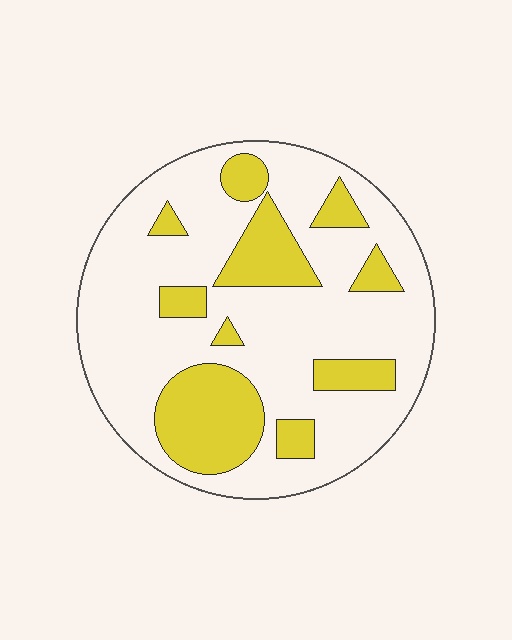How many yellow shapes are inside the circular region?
10.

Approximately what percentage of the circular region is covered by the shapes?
Approximately 25%.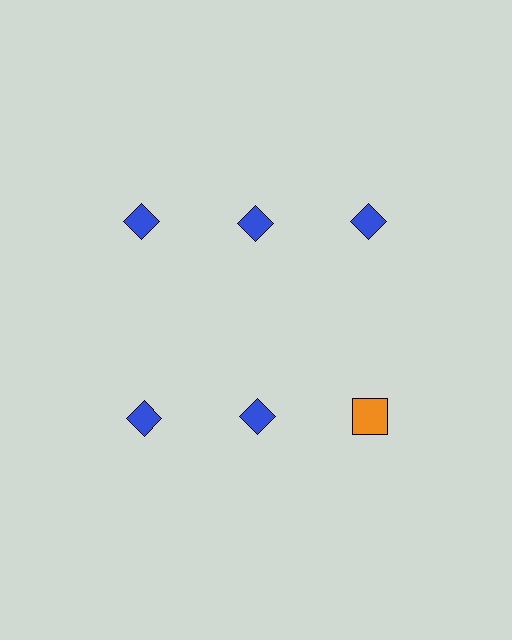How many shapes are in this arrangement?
There are 6 shapes arranged in a grid pattern.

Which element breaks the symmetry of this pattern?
The orange square in the second row, center column breaks the symmetry. All other shapes are blue diamonds.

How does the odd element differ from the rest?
It differs in both color (orange instead of blue) and shape (square instead of diamond).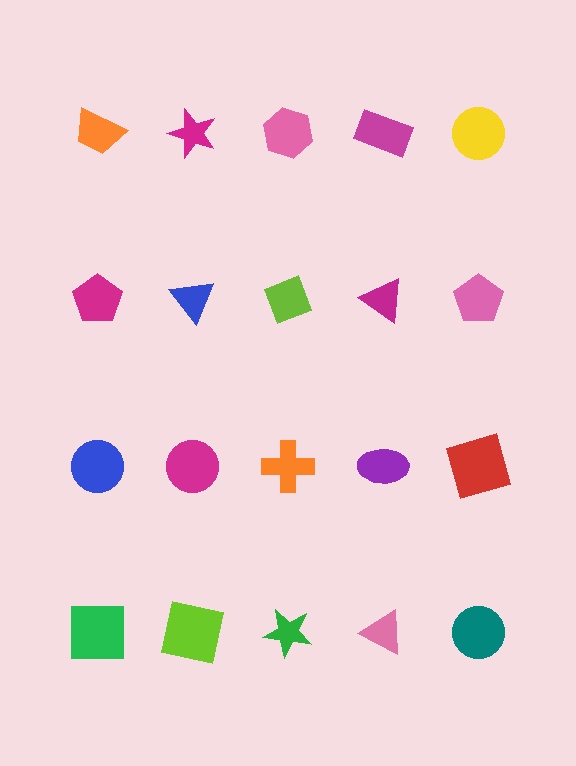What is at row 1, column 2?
A magenta star.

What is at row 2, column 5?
A pink pentagon.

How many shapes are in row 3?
5 shapes.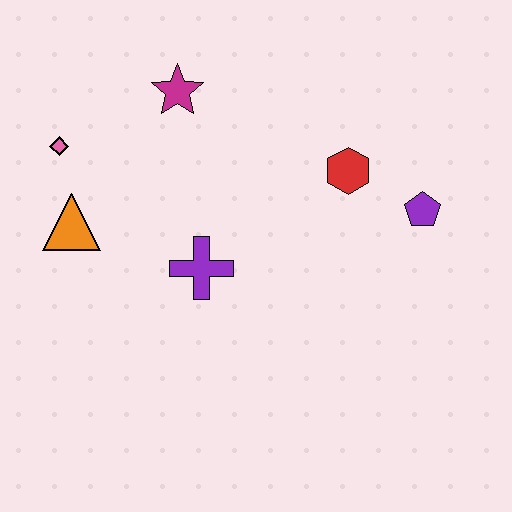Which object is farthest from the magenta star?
The purple pentagon is farthest from the magenta star.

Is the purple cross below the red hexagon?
Yes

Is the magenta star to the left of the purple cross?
Yes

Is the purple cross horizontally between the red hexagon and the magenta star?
Yes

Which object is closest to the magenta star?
The pink diamond is closest to the magenta star.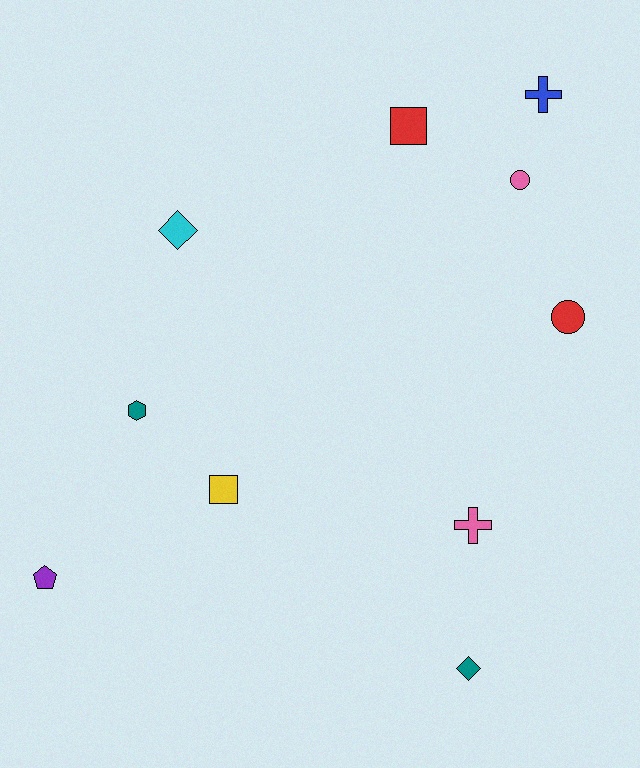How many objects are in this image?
There are 10 objects.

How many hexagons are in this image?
There is 1 hexagon.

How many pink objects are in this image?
There are 2 pink objects.